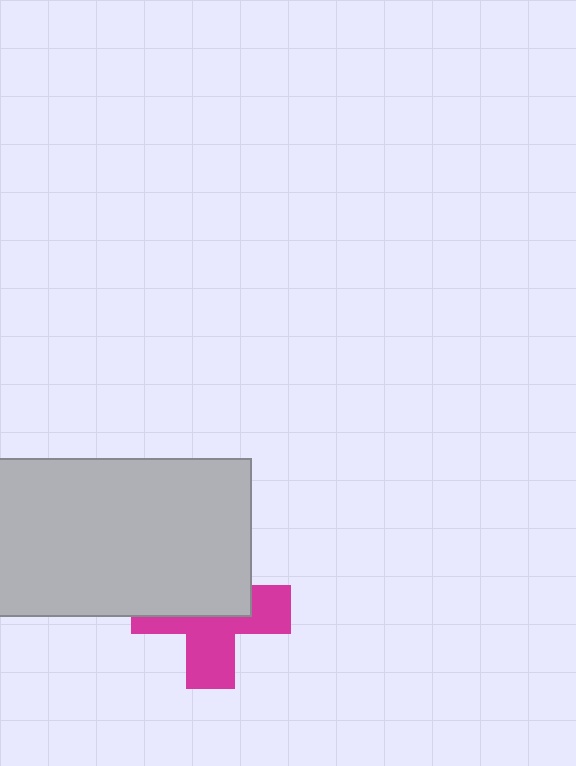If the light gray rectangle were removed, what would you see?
You would see the complete magenta cross.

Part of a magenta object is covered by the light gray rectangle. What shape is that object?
It is a cross.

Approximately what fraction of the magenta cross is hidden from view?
Roughly 50% of the magenta cross is hidden behind the light gray rectangle.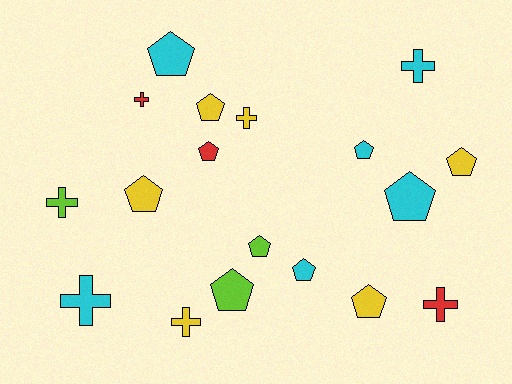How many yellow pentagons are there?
There are 4 yellow pentagons.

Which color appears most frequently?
Yellow, with 6 objects.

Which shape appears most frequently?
Pentagon, with 11 objects.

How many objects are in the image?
There are 18 objects.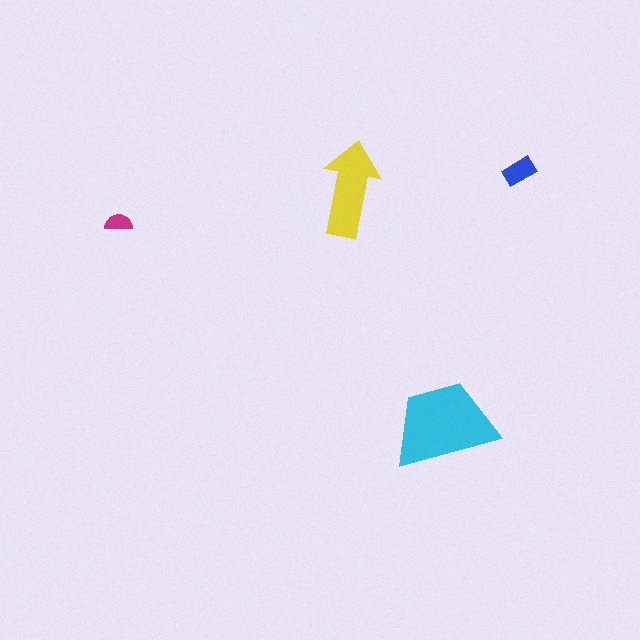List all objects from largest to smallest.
The cyan trapezoid, the yellow arrow, the blue rectangle, the magenta semicircle.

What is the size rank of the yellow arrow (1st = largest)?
2nd.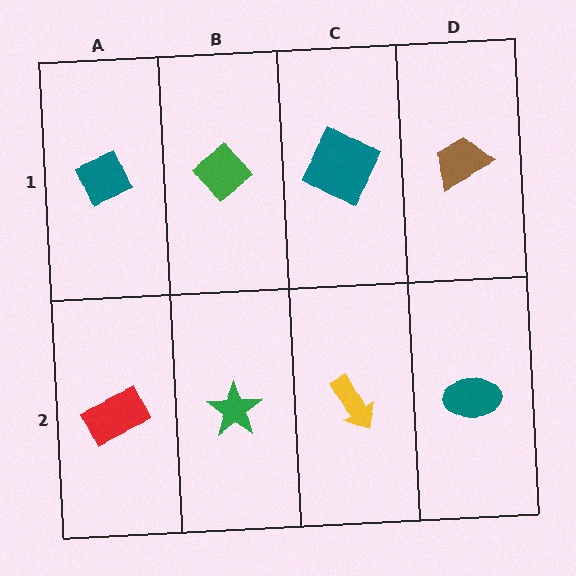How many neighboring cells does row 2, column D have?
2.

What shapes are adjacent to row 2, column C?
A teal square (row 1, column C), a green star (row 2, column B), a teal ellipse (row 2, column D).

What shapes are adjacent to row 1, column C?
A yellow arrow (row 2, column C), a green diamond (row 1, column B), a brown trapezoid (row 1, column D).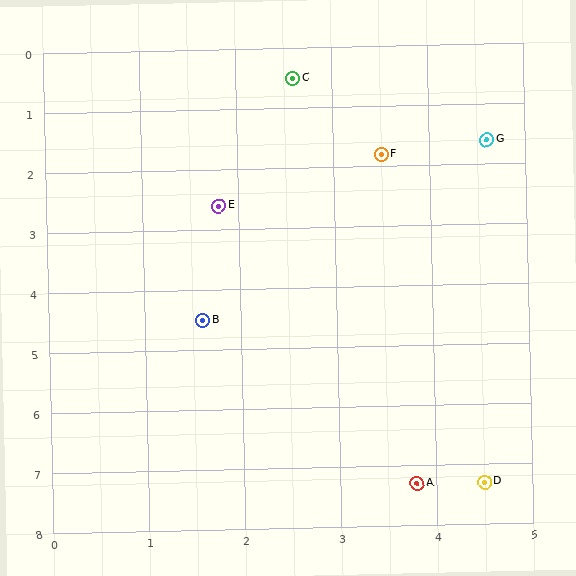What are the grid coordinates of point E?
Point E is at approximately (1.8, 2.6).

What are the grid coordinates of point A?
Point A is at approximately (3.8, 7.3).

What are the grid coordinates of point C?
Point C is at approximately (2.6, 0.5).